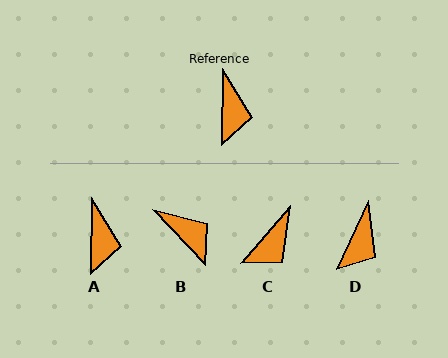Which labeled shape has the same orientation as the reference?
A.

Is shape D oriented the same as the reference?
No, it is off by about 25 degrees.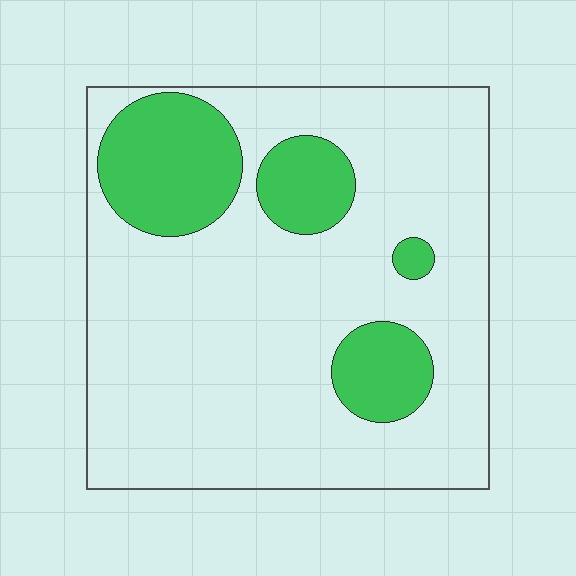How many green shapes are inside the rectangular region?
4.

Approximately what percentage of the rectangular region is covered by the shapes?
Approximately 20%.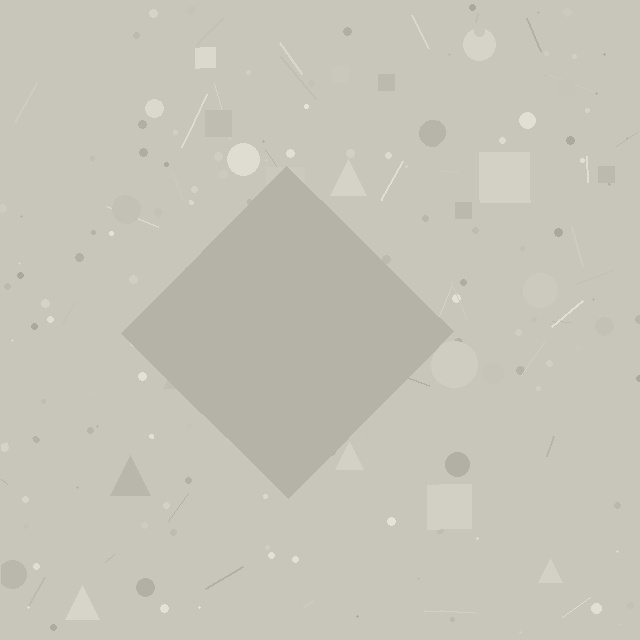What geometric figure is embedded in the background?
A diamond is embedded in the background.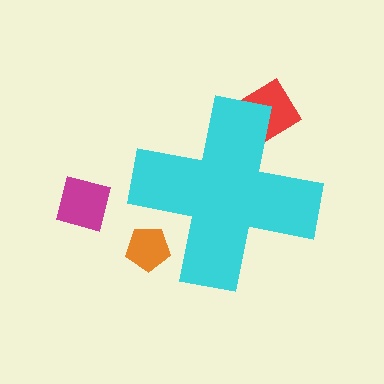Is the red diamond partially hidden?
Yes, the red diamond is partially hidden behind the cyan cross.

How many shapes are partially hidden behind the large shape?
2 shapes are partially hidden.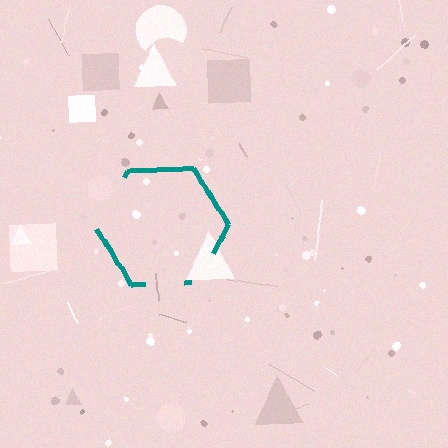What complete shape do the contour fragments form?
The contour fragments form a hexagon.